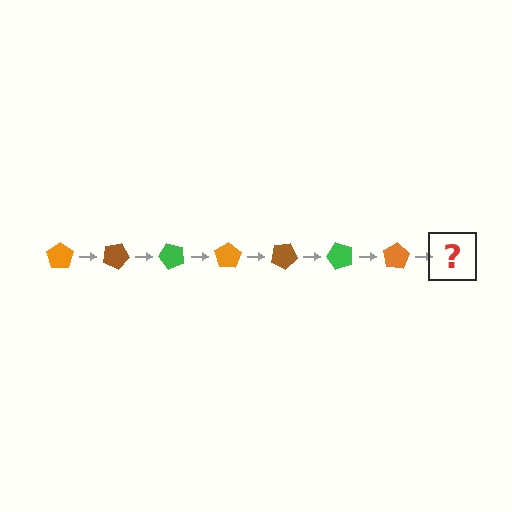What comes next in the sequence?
The next element should be a brown pentagon, rotated 175 degrees from the start.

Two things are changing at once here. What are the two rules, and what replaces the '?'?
The two rules are that it rotates 25 degrees each step and the color cycles through orange, brown, and green. The '?' should be a brown pentagon, rotated 175 degrees from the start.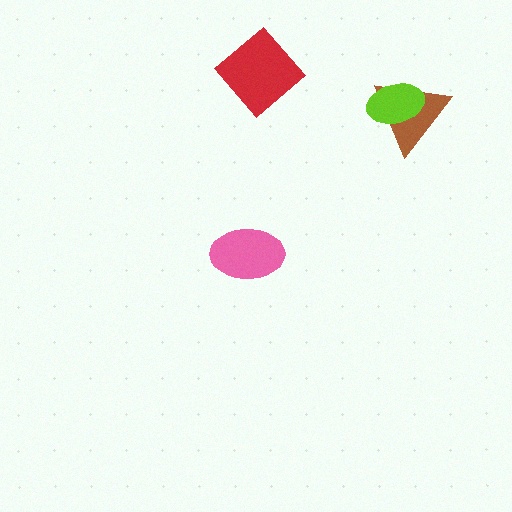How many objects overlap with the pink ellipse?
0 objects overlap with the pink ellipse.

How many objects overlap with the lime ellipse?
1 object overlaps with the lime ellipse.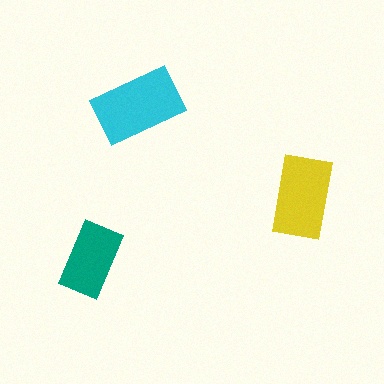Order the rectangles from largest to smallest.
the cyan one, the yellow one, the teal one.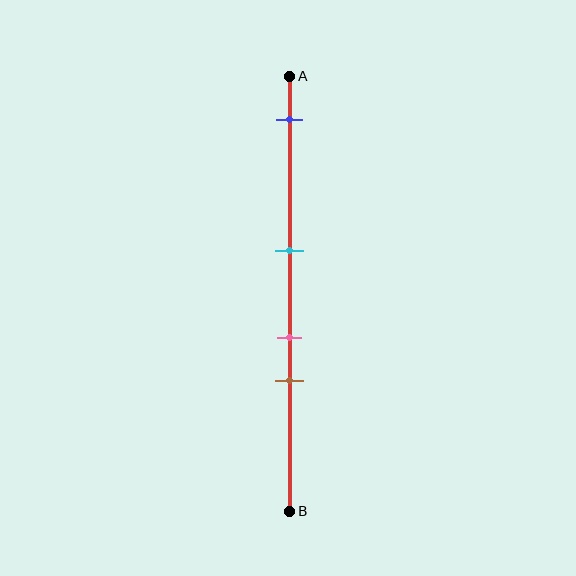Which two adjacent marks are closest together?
The pink and brown marks are the closest adjacent pair.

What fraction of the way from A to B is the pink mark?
The pink mark is approximately 60% (0.6) of the way from A to B.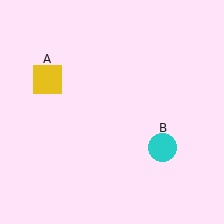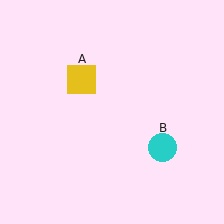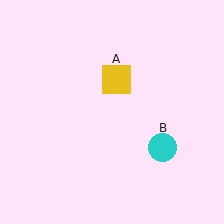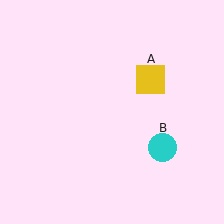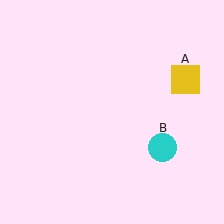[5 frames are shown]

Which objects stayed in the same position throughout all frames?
Cyan circle (object B) remained stationary.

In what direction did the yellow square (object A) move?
The yellow square (object A) moved right.